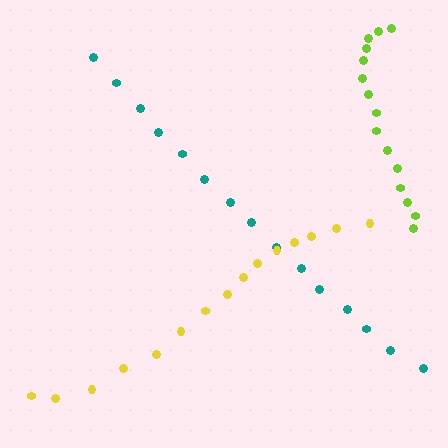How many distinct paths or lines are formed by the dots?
There are 3 distinct paths.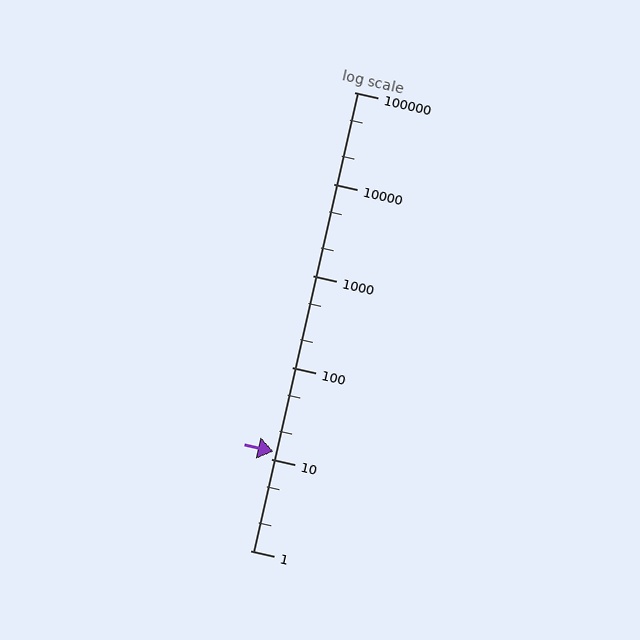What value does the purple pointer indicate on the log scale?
The pointer indicates approximately 12.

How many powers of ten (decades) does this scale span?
The scale spans 5 decades, from 1 to 100000.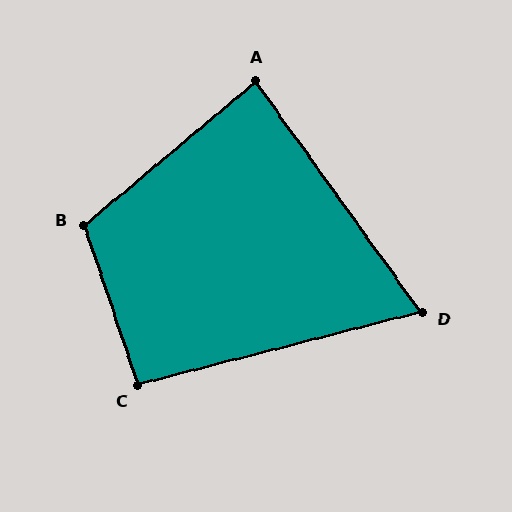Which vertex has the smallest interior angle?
D, at approximately 69 degrees.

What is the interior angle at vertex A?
Approximately 86 degrees (approximately right).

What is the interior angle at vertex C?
Approximately 94 degrees (approximately right).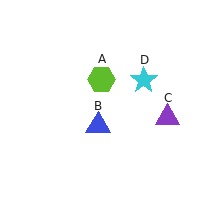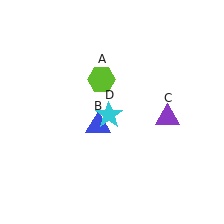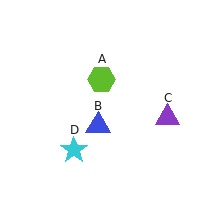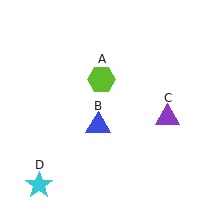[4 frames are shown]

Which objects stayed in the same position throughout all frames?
Lime hexagon (object A) and blue triangle (object B) and purple triangle (object C) remained stationary.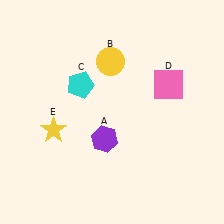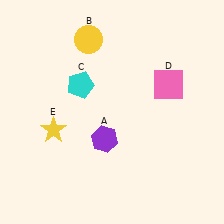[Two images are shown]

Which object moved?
The yellow circle (B) moved up.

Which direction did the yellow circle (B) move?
The yellow circle (B) moved up.